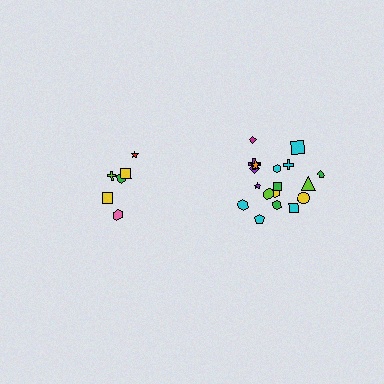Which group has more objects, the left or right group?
The right group.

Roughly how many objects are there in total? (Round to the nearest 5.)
Roughly 25 objects in total.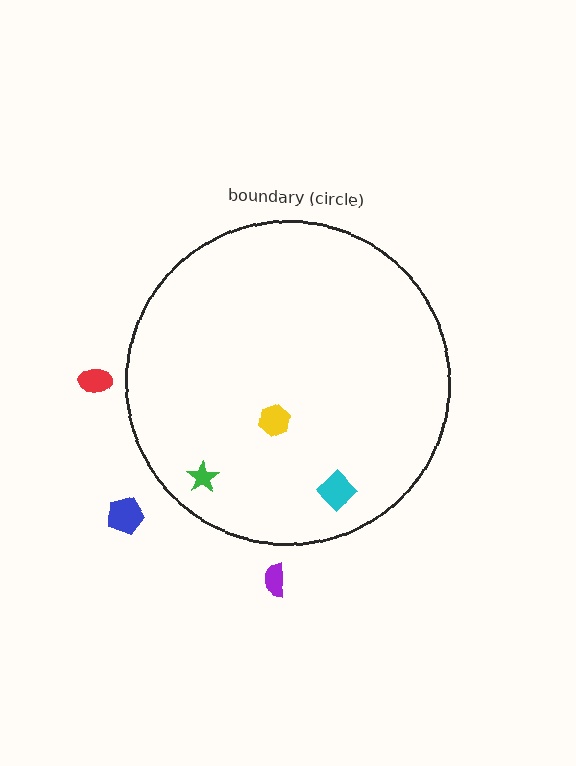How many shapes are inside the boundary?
3 inside, 3 outside.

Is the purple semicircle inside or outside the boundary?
Outside.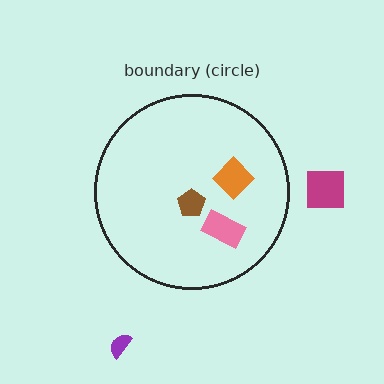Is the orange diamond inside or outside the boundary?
Inside.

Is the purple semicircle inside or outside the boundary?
Outside.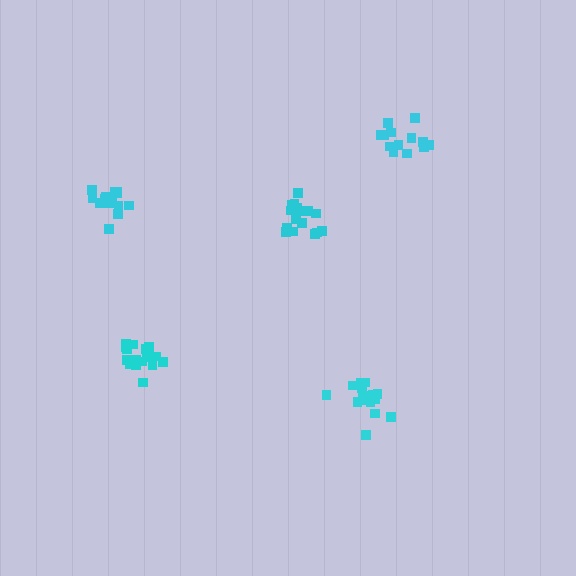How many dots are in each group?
Group 1: 16 dots, Group 2: 17 dots, Group 3: 18 dots, Group 4: 18 dots, Group 5: 13 dots (82 total).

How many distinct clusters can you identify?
There are 5 distinct clusters.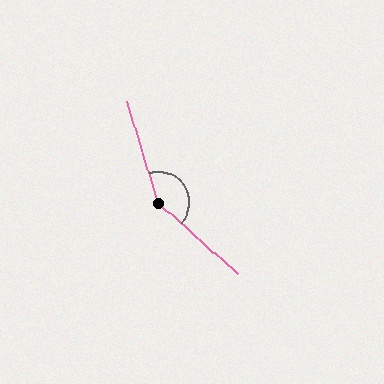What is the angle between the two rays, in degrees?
Approximately 149 degrees.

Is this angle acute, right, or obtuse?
It is obtuse.